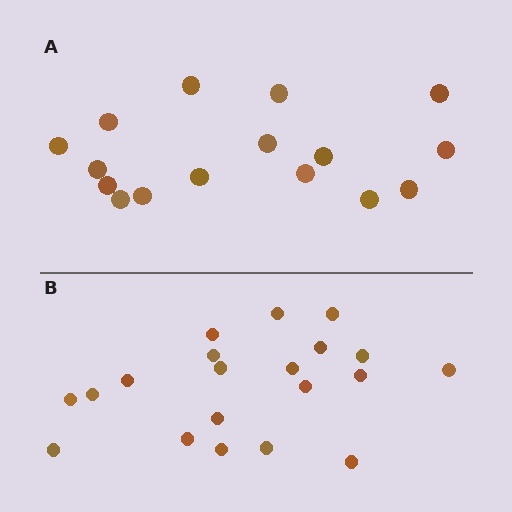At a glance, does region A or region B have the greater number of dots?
Region B (the bottom region) has more dots.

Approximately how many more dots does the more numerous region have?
Region B has about 4 more dots than region A.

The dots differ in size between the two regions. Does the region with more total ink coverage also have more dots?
No. Region A has more total ink coverage because its dots are larger, but region B actually contains more individual dots. Total area can be misleading — the number of items is what matters here.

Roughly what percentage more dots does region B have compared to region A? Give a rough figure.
About 25% more.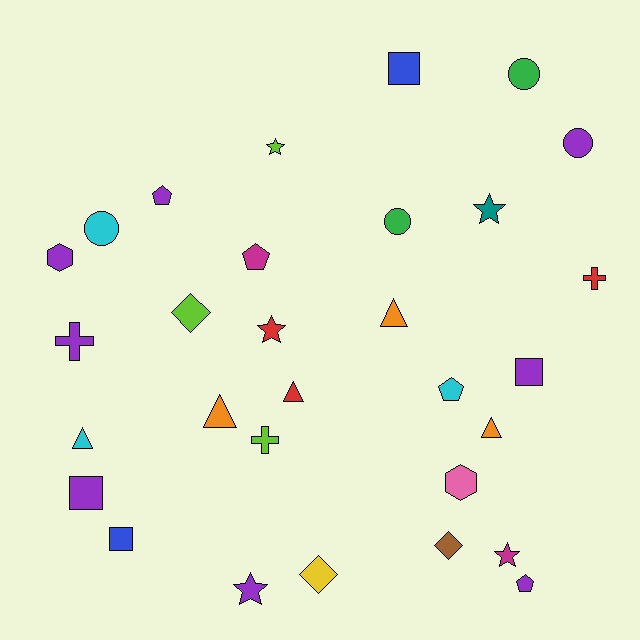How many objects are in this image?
There are 30 objects.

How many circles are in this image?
There are 4 circles.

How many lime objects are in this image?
There are 3 lime objects.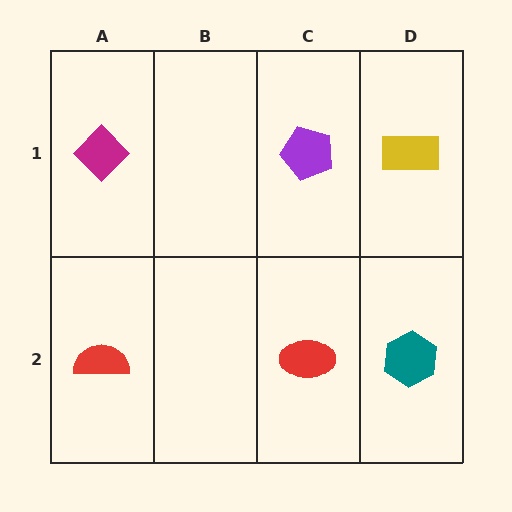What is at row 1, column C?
A purple pentagon.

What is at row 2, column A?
A red semicircle.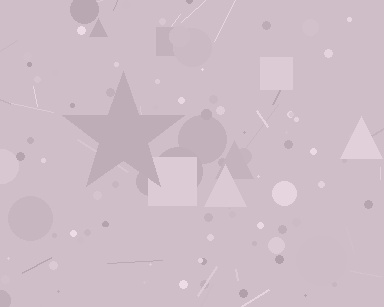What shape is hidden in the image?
A star is hidden in the image.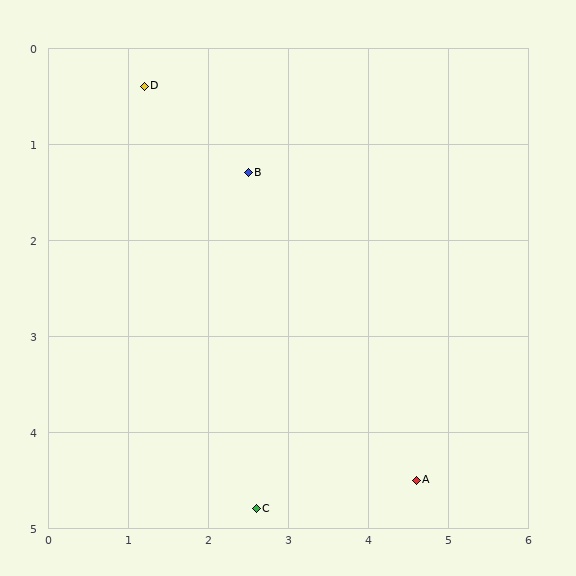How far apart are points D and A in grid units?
Points D and A are about 5.3 grid units apart.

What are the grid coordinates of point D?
Point D is at approximately (1.2, 0.4).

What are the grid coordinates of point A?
Point A is at approximately (4.6, 4.5).